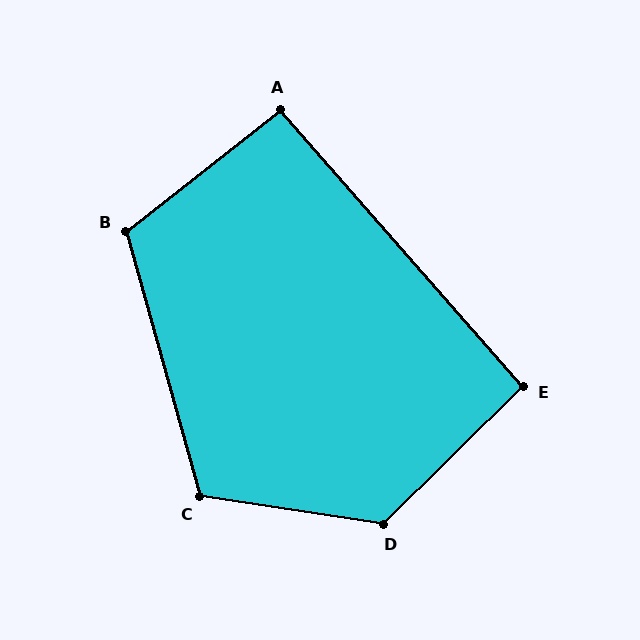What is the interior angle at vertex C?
Approximately 114 degrees (obtuse).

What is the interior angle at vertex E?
Approximately 93 degrees (approximately right).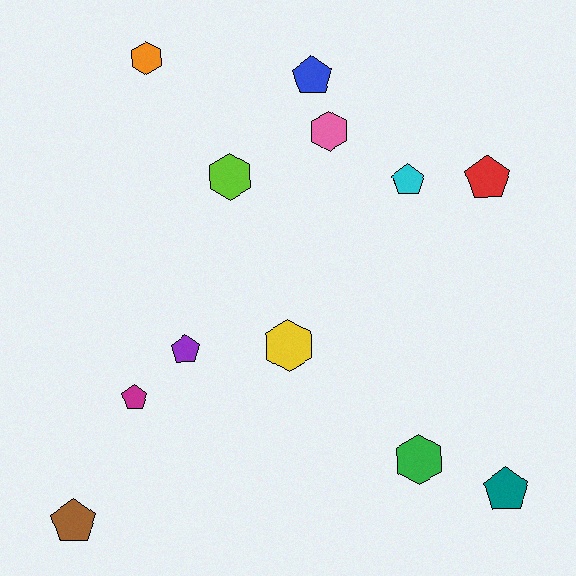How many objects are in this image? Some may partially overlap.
There are 12 objects.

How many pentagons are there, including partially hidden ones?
There are 7 pentagons.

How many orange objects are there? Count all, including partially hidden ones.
There is 1 orange object.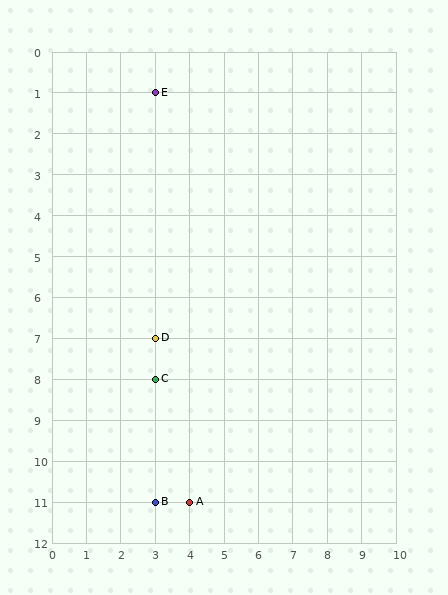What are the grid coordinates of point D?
Point D is at grid coordinates (3, 7).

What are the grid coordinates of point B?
Point B is at grid coordinates (3, 11).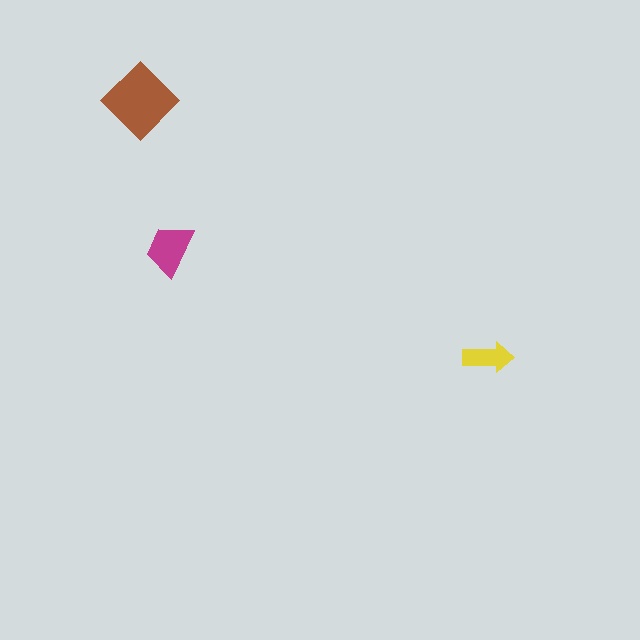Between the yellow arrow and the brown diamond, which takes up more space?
The brown diamond.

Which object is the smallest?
The yellow arrow.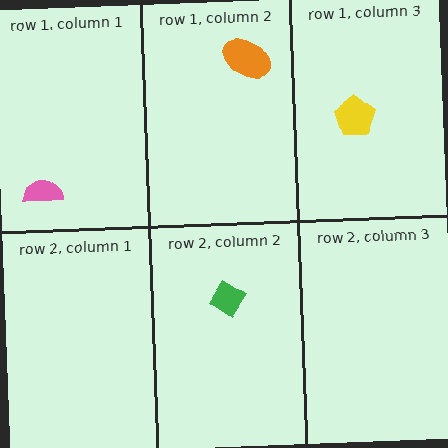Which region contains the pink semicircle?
The row 1, column 1 region.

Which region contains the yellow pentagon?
The row 1, column 3 region.